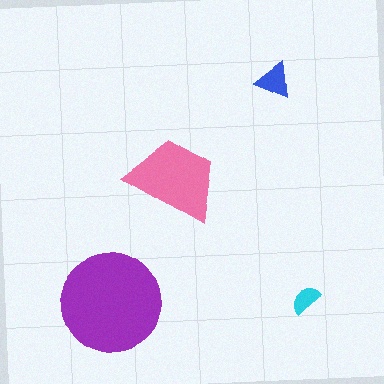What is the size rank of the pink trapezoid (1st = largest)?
2nd.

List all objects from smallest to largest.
The cyan semicircle, the blue triangle, the pink trapezoid, the purple circle.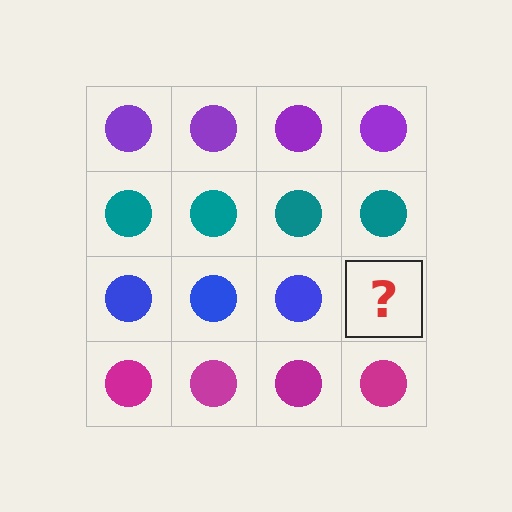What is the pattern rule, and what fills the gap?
The rule is that each row has a consistent color. The gap should be filled with a blue circle.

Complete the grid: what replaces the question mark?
The question mark should be replaced with a blue circle.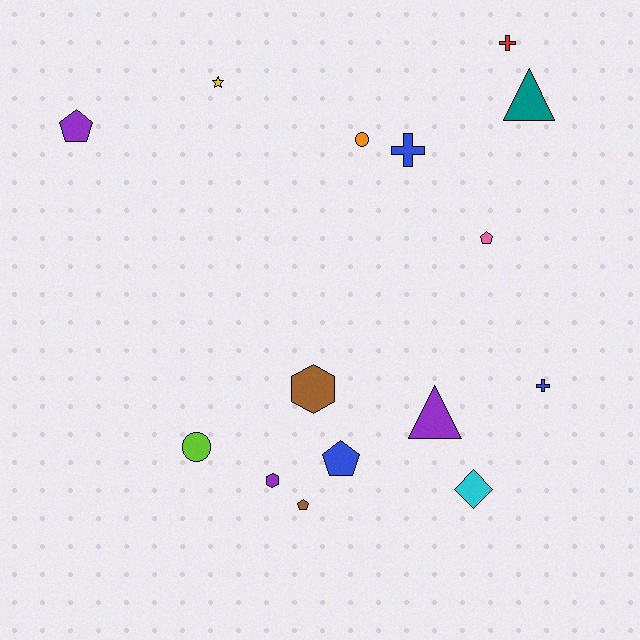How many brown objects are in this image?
There are 2 brown objects.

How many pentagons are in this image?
There are 4 pentagons.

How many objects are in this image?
There are 15 objects.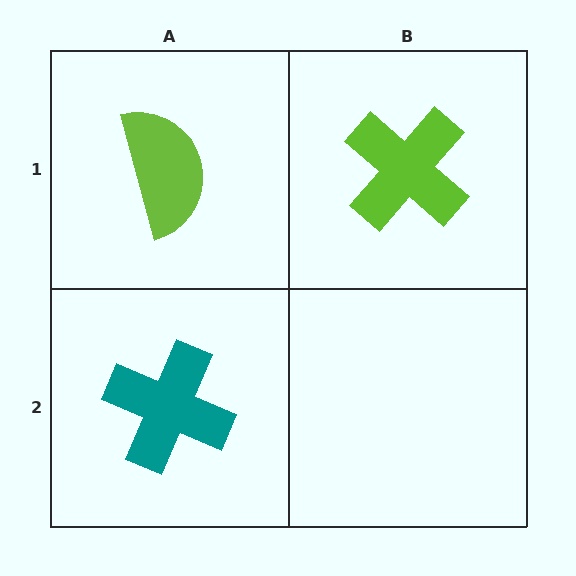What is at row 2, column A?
A teal cross.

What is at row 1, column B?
A lime cross.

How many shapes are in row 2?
1 shape.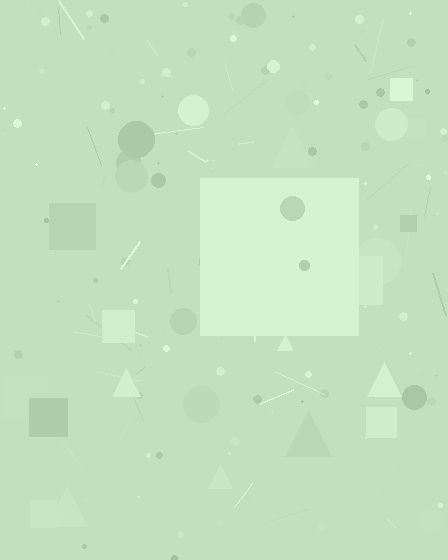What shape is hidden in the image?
A square is hidden in the image.